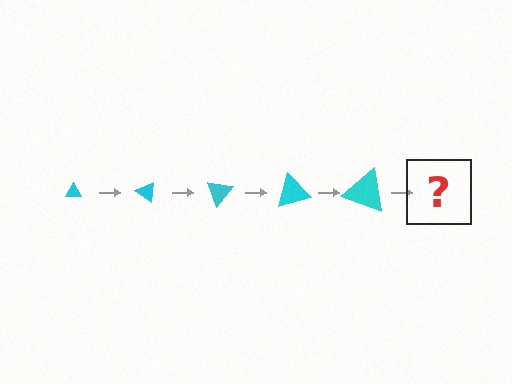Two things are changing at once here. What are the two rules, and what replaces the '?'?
The two rules are that the triangle grows larger each step and it rotates 35 degrees each step. The '?' should be a triangle, larger than the previous one and rotated 175 degrees from the start.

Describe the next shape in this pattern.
It should be a triangle, larger than the previous one and rotated 175 degrees from the start.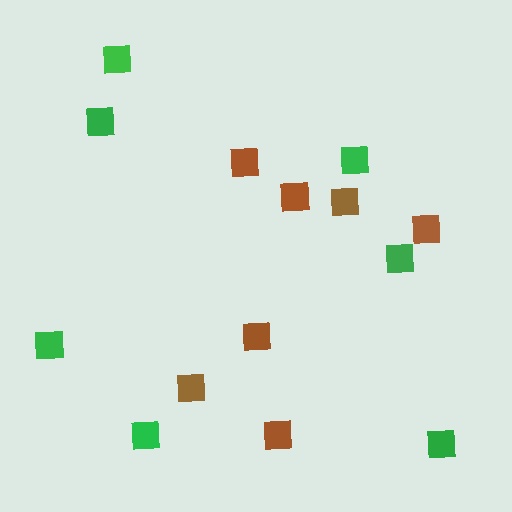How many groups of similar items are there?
There are 2 groups: one group of brown squares (7) and one group of green squares (7).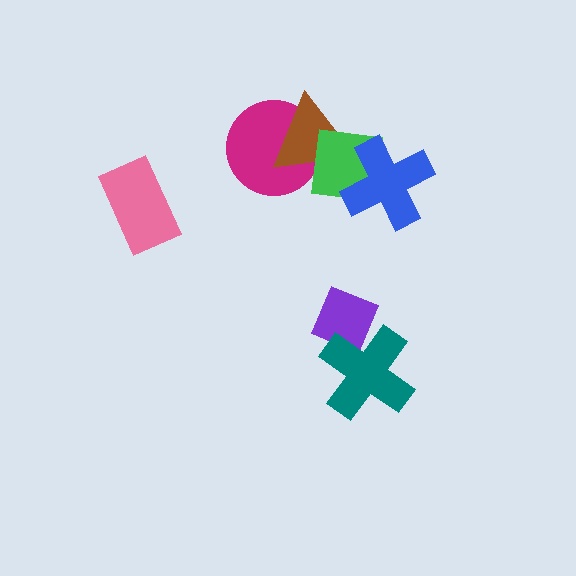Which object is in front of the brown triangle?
The green square is in front of the brown triangle.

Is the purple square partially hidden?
Yes, it is partially covered by another shape.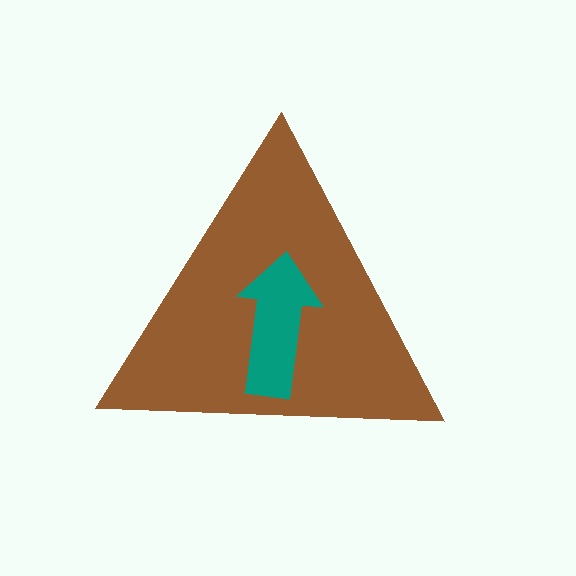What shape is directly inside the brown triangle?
The teal arrow.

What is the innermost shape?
The teal arrow.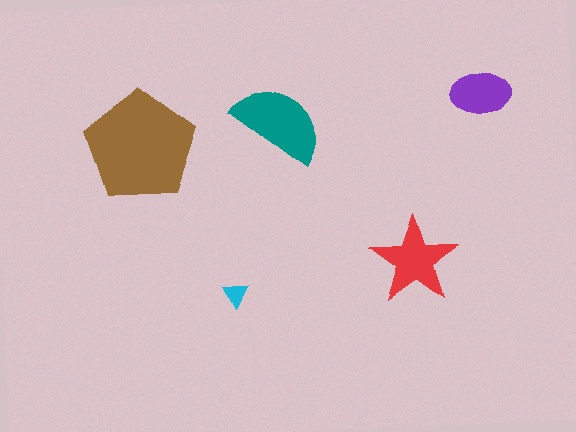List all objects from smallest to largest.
The cyan triangle, the purple ellipse, the red star, the teal semicircle, the brown pentagon.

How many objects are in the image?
There are 5 objects in the image.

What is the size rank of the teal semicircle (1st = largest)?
2nd.